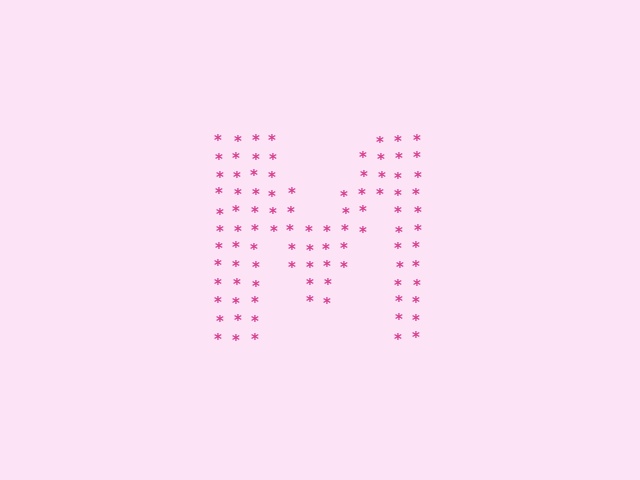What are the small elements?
The small elements are asterisks.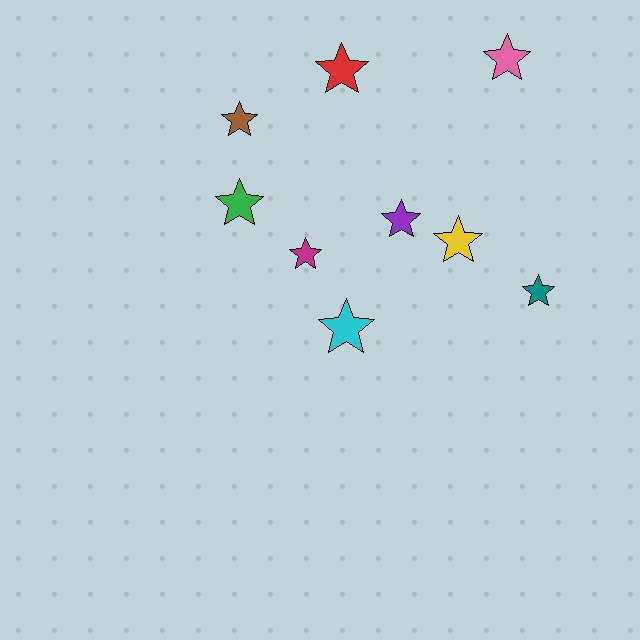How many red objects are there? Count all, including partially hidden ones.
There is 1 red object.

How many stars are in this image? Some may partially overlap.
There are 9 stars.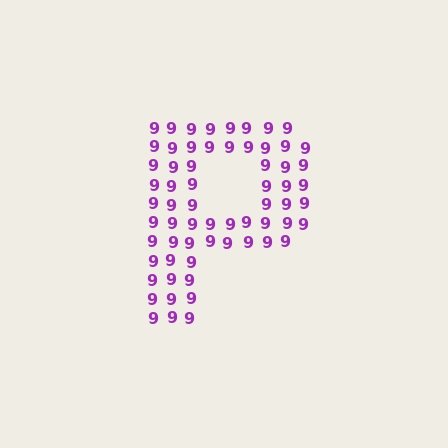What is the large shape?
The large shape is the letter P.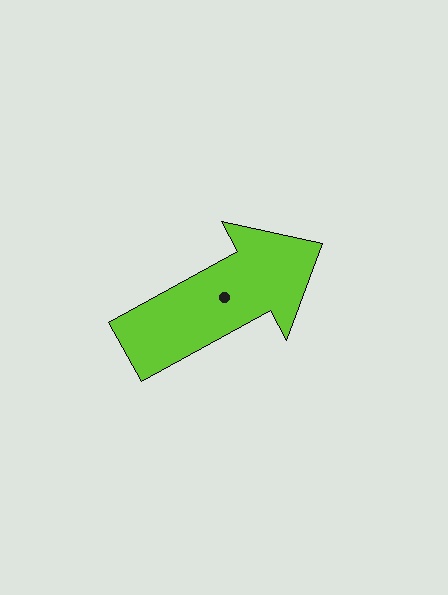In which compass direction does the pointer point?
Northeast.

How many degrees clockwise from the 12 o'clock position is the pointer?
Approximately 61 degrees.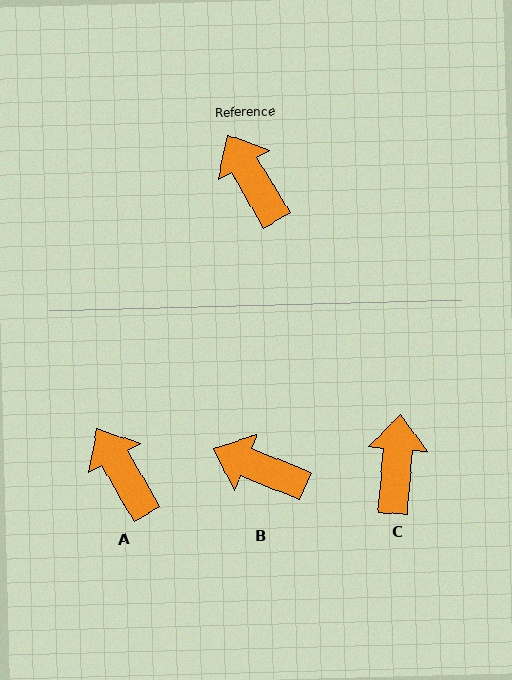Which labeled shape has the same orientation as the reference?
A.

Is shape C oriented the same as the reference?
No, it is off by about 35 degrees.